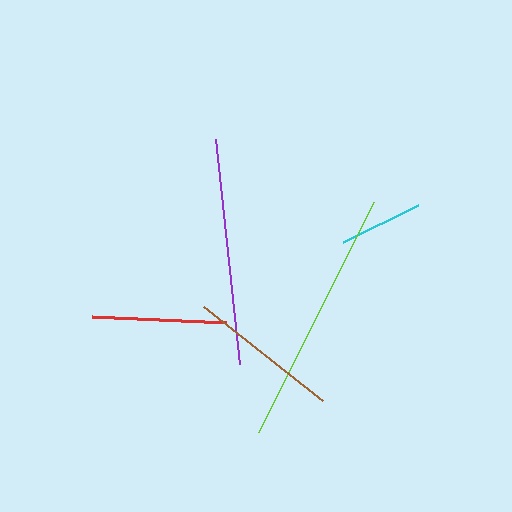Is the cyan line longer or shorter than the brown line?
The brown line is longer than the cyan line.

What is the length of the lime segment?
The lime segment is approximately 257 pixels long.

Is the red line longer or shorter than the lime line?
The lime line is longer than the red line.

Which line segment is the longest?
The lime line is the longest at approximately 257 pixels.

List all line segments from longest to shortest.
From longest to shortest: lime, purple, brown, red, cyan.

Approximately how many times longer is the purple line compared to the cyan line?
The purple line is approximately 2.7 times the length of the cyan line.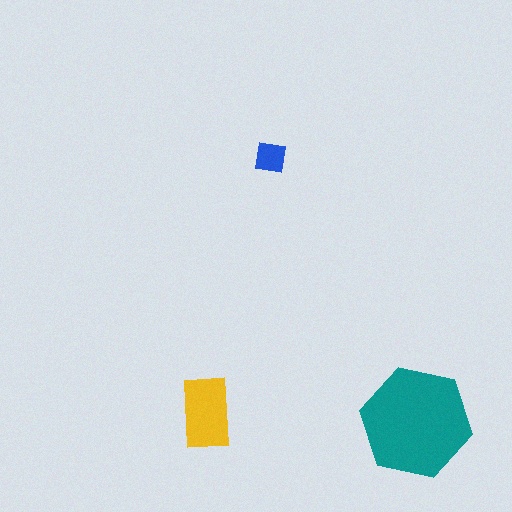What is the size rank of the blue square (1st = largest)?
3rd.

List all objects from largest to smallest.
The teal hexagon, the yellow rectangle, the blue square.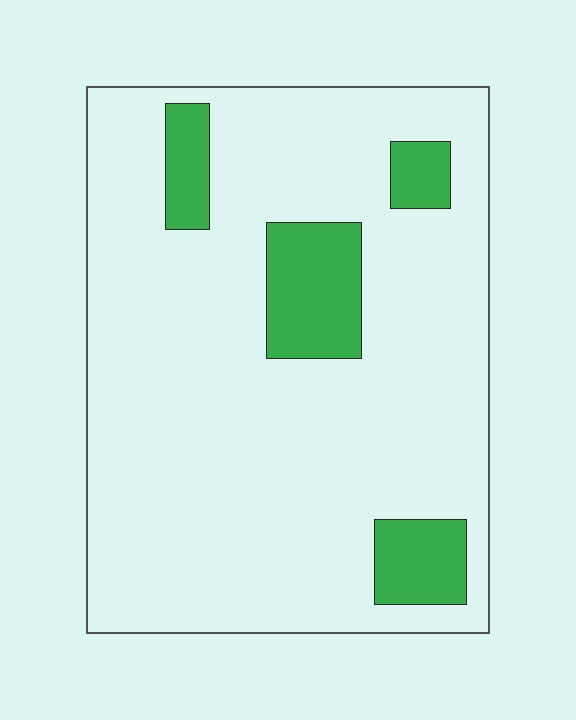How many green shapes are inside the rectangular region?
4.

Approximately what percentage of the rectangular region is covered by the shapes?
Approximately 15%.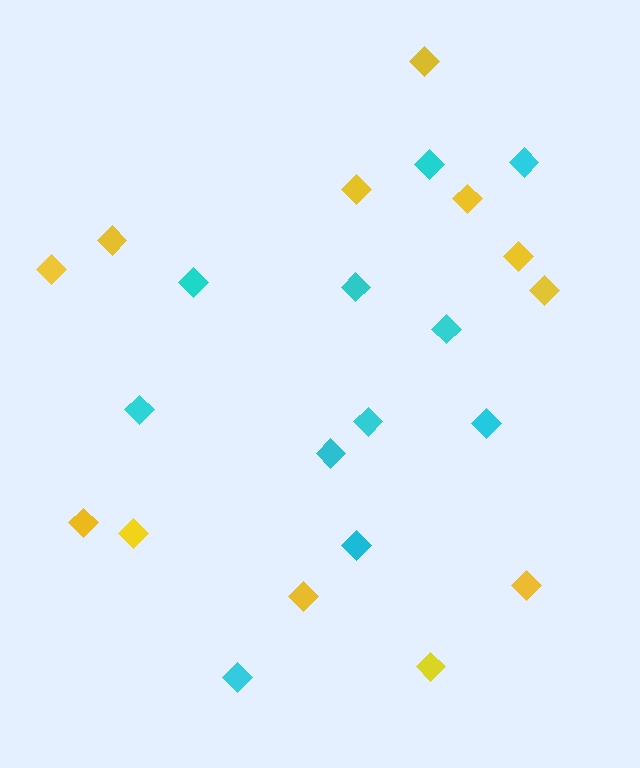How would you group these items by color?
There are 2 groups: one group of cyan diamonds (11) and one group of yellow diamonds (12).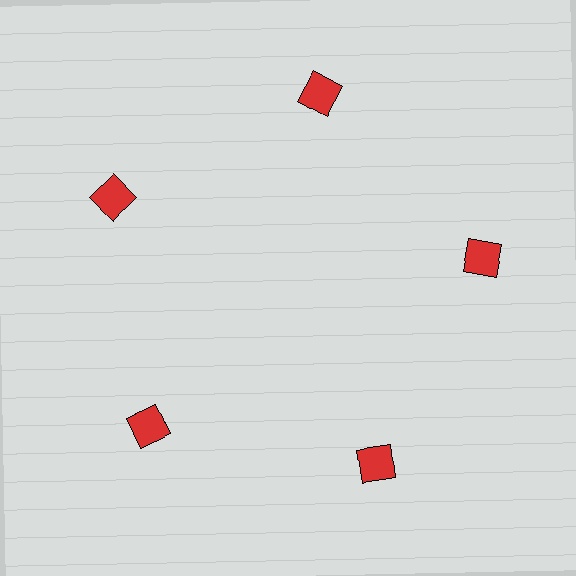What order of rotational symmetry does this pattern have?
This pattern has 5-fold rotational symmetry.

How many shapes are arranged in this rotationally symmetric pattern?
There are 5 shapes, arranged in 5 groups of 1.